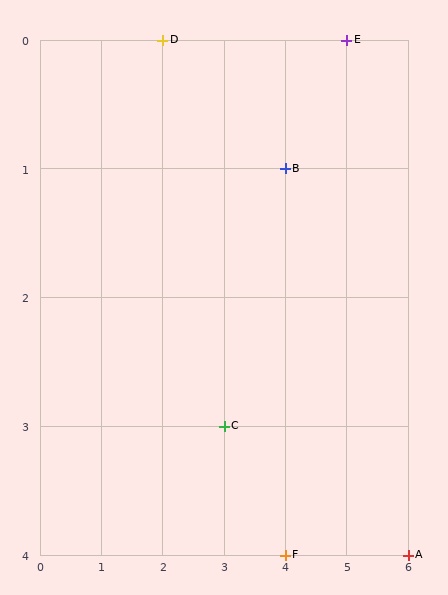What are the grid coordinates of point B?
Point B is at grid coordinates (4, 1).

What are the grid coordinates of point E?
Point E is at grid coordinates (5, 0).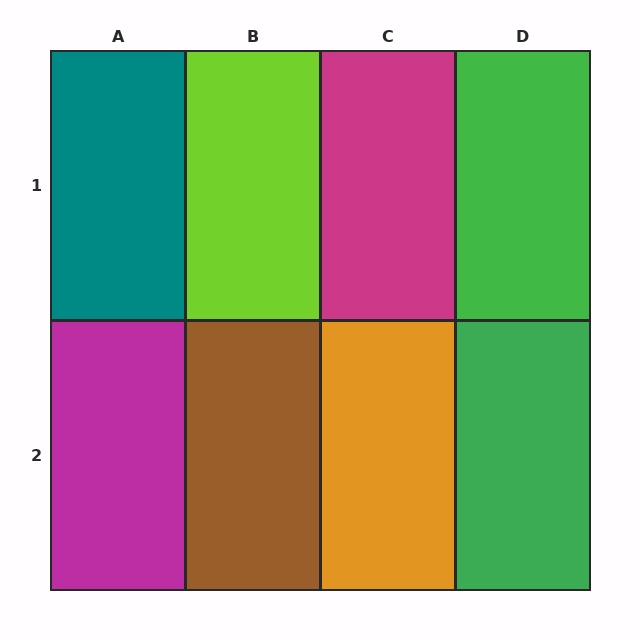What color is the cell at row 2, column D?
Green.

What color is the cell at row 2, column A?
Magenta.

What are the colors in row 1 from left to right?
Teal, lime, magenta, green.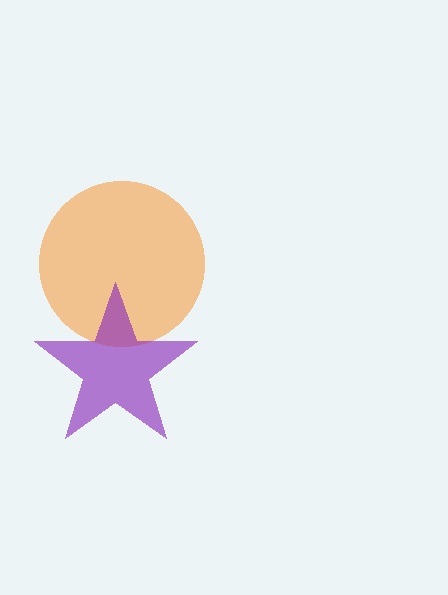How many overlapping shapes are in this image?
There are 2 overlapping shapes in the image.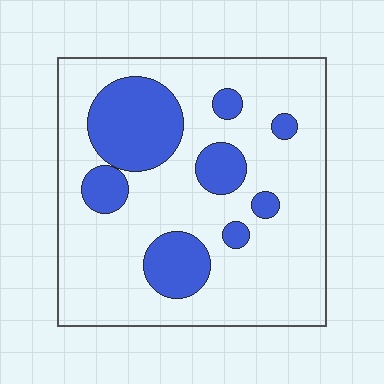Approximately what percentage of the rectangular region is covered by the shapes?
Approximately 25%.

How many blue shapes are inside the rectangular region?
8.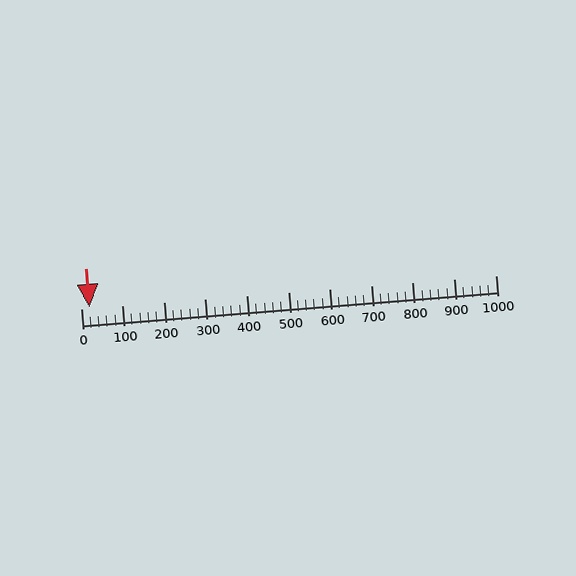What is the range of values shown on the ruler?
The ruler shows values from 0 to 1000.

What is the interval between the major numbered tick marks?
The major tick marks are spaced 100 units apart.